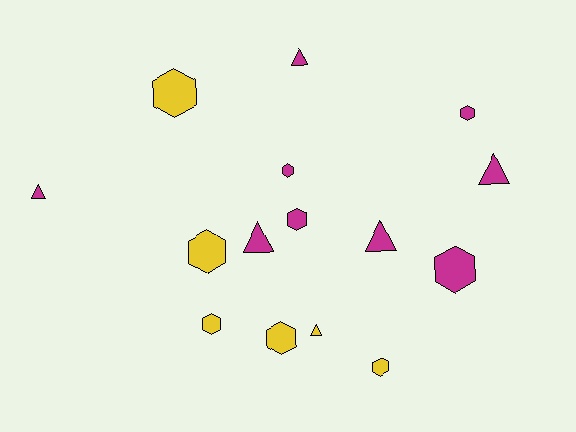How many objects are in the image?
There are 15 objects.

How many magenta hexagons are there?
There are 4 magenta hexagons.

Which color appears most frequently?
Magenta, with 9 objects.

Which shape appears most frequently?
Hexagon, with 9 objects.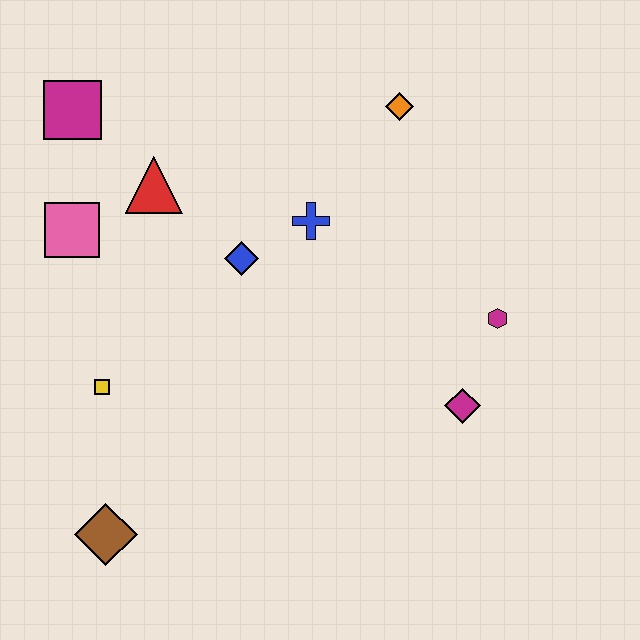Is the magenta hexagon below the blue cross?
Yes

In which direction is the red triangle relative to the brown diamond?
The red triangle is above the brown diamond.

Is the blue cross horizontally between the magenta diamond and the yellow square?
Yes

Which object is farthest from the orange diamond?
The brown diamond is farthest from the orange diamond.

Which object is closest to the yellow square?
The brown diamond is closest to the yellow square.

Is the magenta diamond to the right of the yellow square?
Yes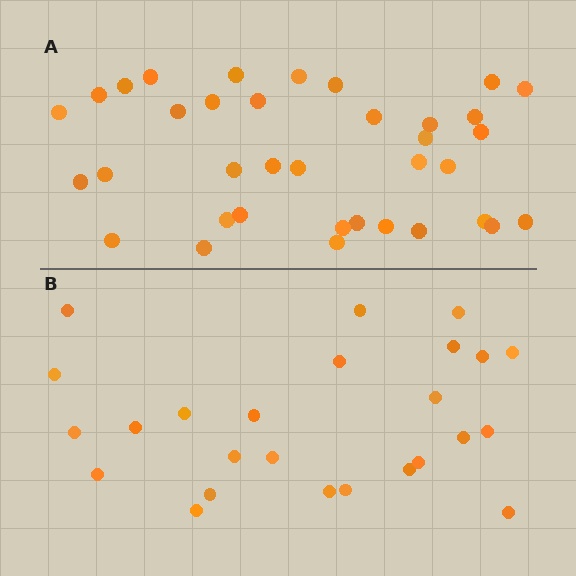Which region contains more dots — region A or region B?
Region A (the top region) has more dots.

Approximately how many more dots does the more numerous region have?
Region A has roughly 12 or so more dots than region B.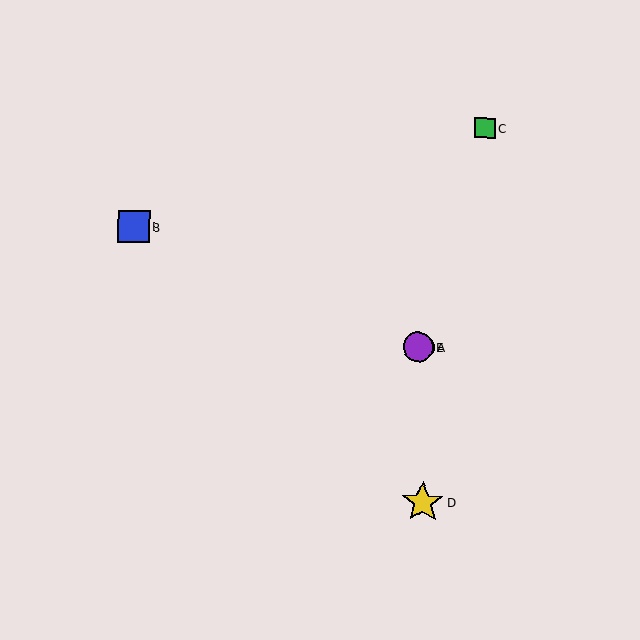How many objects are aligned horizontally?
2 objects (A, E) are aligned horizontally.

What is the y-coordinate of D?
Object D is at y≈502.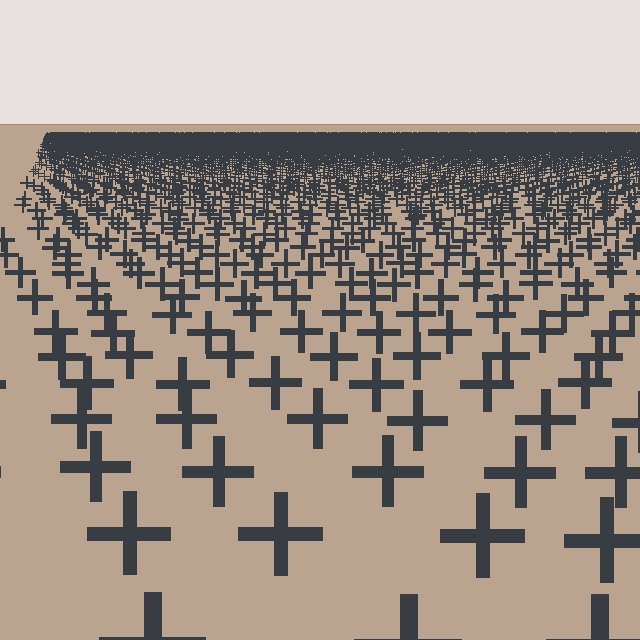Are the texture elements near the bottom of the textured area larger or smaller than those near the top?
Larger. Near the bottom, elements are closer to the viewer and appear at a bigger on-screen size.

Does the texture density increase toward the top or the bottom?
Density increases toward the top.